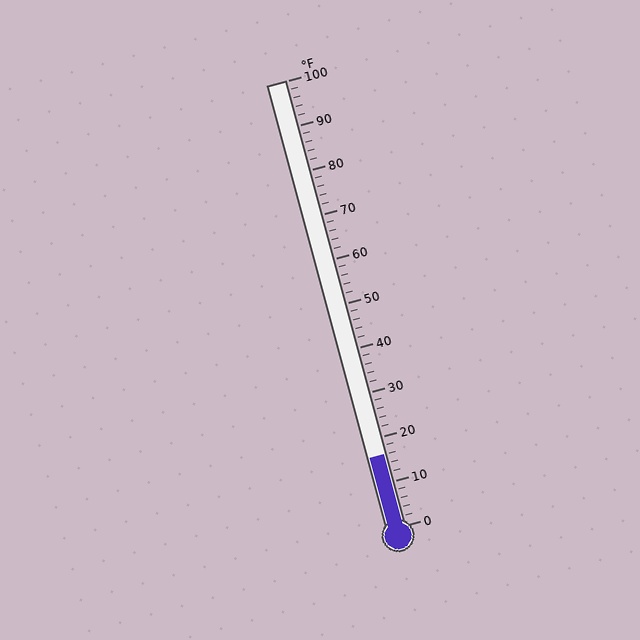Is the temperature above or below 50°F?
The temperature is below 50°F.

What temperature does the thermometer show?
The thermometer shows approximately 16°F.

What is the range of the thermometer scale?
The thermometer scale ranges from 0°F to 100°F.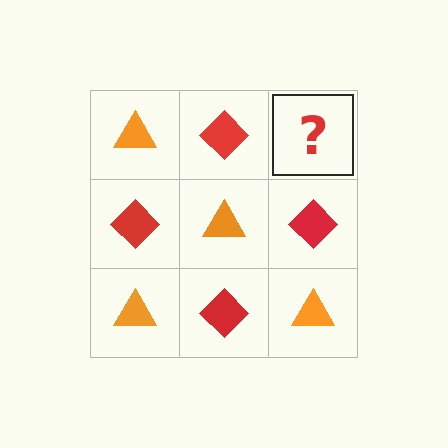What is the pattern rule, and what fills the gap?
The rule is that it alternates orange triangle and red diamond in a checkerboard pattern. The gap should be filled with an orange triangle.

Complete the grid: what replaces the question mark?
The question mark should be replaced with an orange triangle.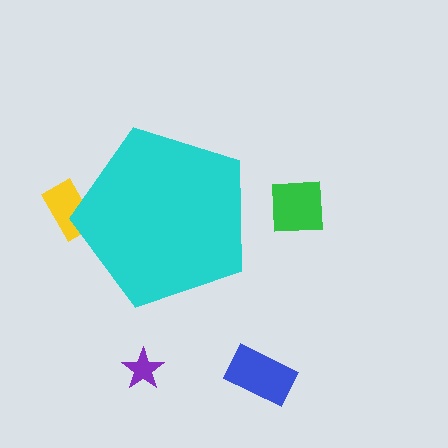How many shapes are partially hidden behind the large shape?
1 shape is partially hidden.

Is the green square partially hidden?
No, the green square is fully visible.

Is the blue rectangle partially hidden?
No, the blue rectangle is fully visible.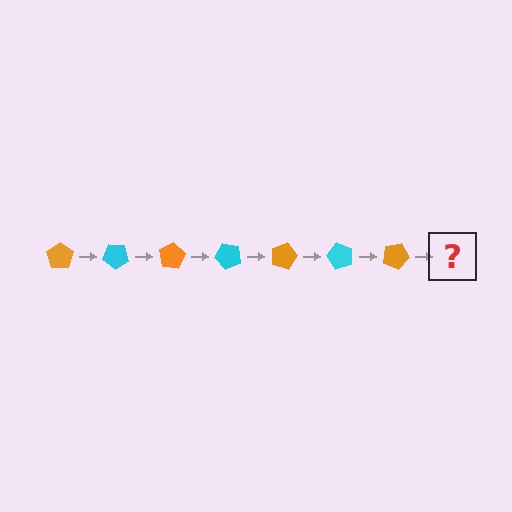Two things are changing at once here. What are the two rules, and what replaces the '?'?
The two rules are that it rotates 40 degrees each step and the color cycles through orange and cyan. The '?' should be a cyan pentagon, rotated 280 degrees from the start.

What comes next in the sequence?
The next element should be a cyan pentagon, rotated 280 degrees from the start.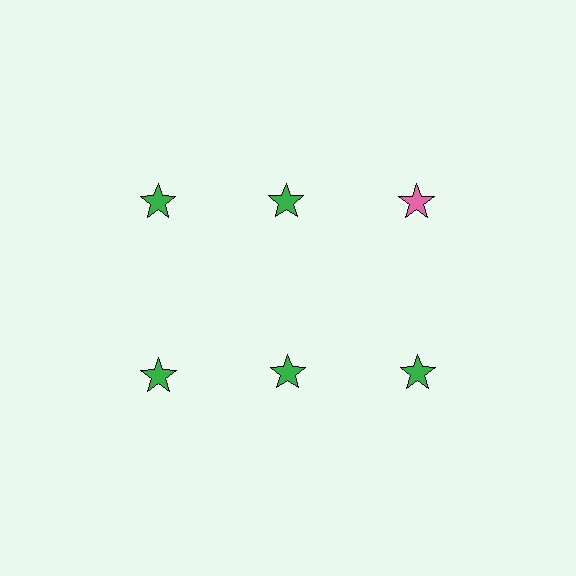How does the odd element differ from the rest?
It has a different color: pink instead of green.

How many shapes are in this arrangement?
There are 6 shapes arranged in a grid pattern.